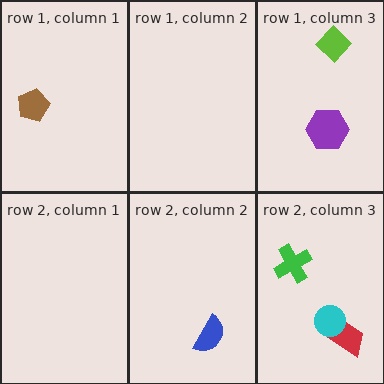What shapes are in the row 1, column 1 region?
The brown pentagon.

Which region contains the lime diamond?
The row 1, column 3 region.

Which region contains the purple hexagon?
The row 1, column 3 region.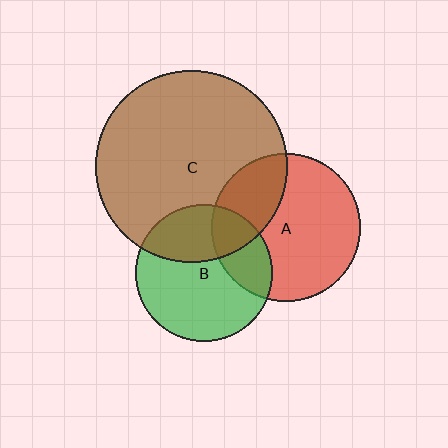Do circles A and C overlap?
Yes.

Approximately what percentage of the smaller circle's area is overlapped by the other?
Approximately 30%.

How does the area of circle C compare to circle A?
Approximately 1.7 times.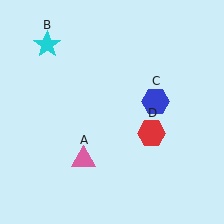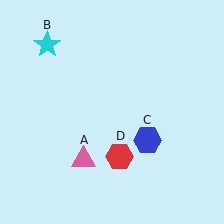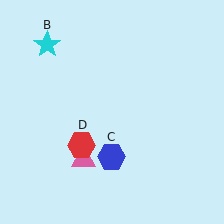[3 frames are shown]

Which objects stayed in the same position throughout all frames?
Pink triangle (object A) and cyan star (object B) remained stationary.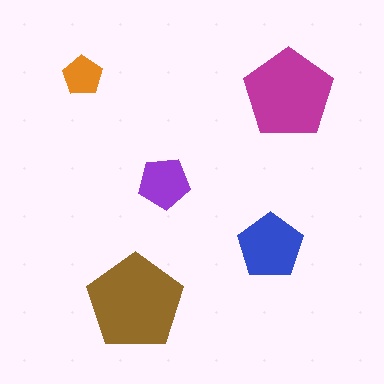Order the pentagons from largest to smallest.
the brown one, the magenta one, the blue one, the purple one, the orange one.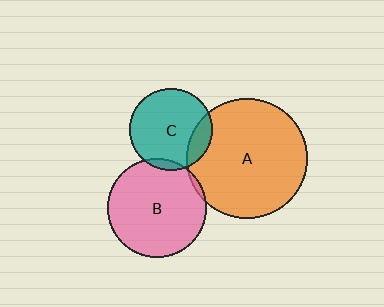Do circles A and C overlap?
Yes.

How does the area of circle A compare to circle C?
Approximately 2.1 times.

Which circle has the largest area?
Circle A (orange).